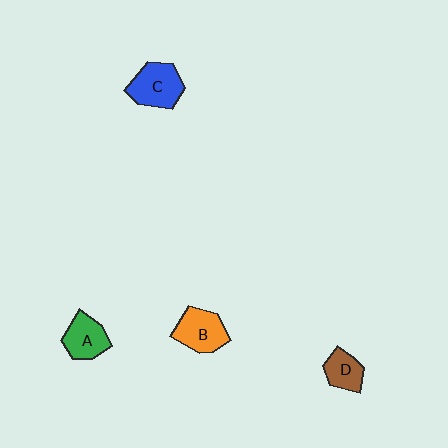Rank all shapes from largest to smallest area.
From largest to smallest: C (blue), B (orange), A (green), D (brown).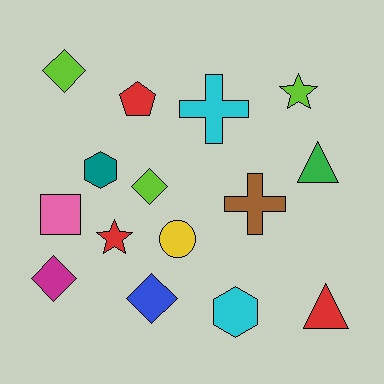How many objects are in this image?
There are 15 objects.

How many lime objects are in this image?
There are 3 lime objects.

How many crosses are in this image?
There are 2 crosses.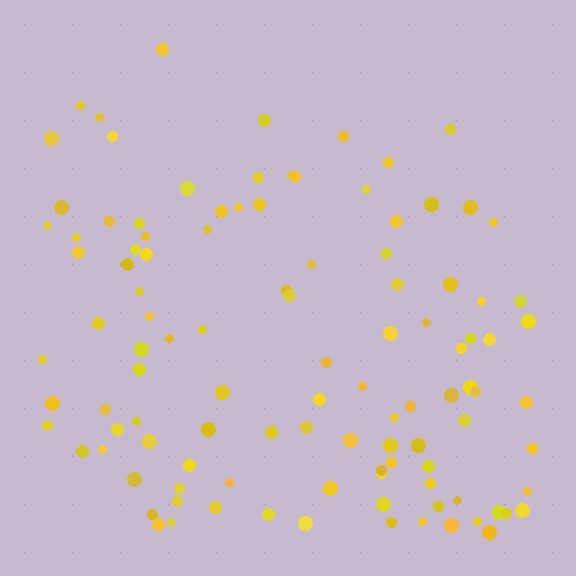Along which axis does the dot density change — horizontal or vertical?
Vertical.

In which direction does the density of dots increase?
From top to bottom, with the bottom side densest.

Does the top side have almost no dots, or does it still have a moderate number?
Still a moderate number, just noticeably fewer than the bottom.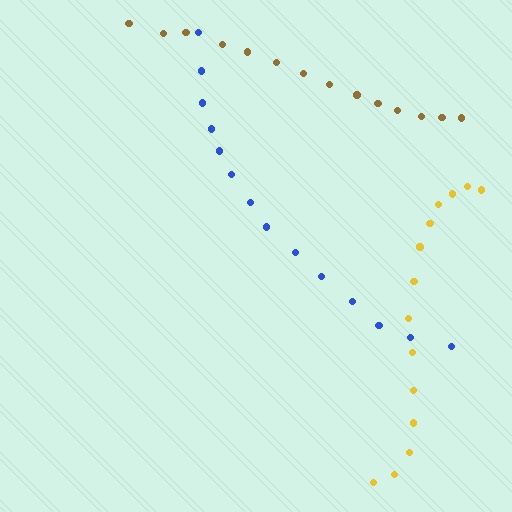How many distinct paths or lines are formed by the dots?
There are 3 distinct paths.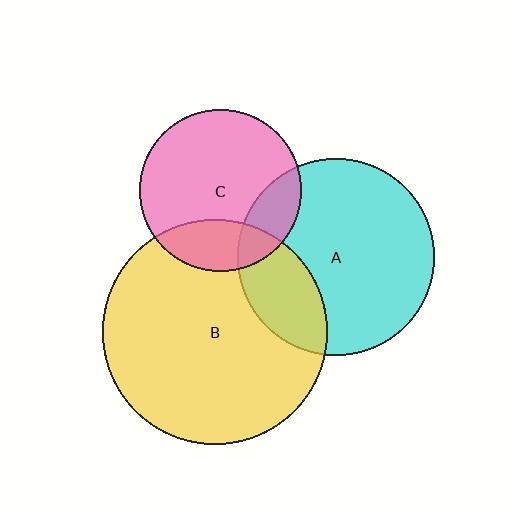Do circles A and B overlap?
Yes.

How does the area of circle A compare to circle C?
Approximately 1.5 times.